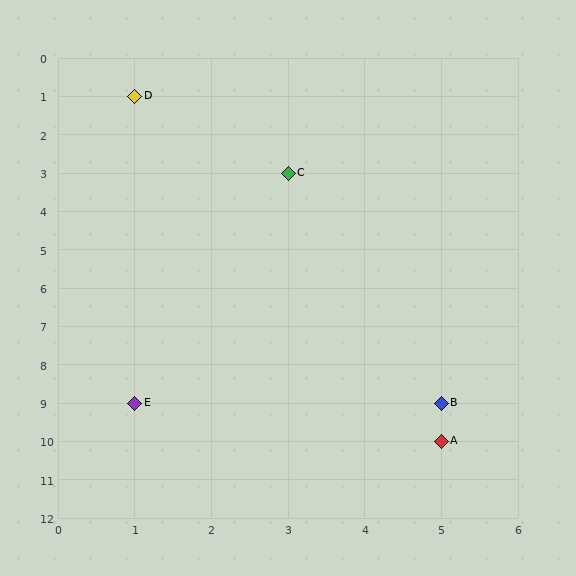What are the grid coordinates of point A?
Point A is at grid coordinates (5, 10).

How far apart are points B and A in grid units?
Points B and A are 1 row apart.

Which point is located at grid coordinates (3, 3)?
Point C is at (3, 3).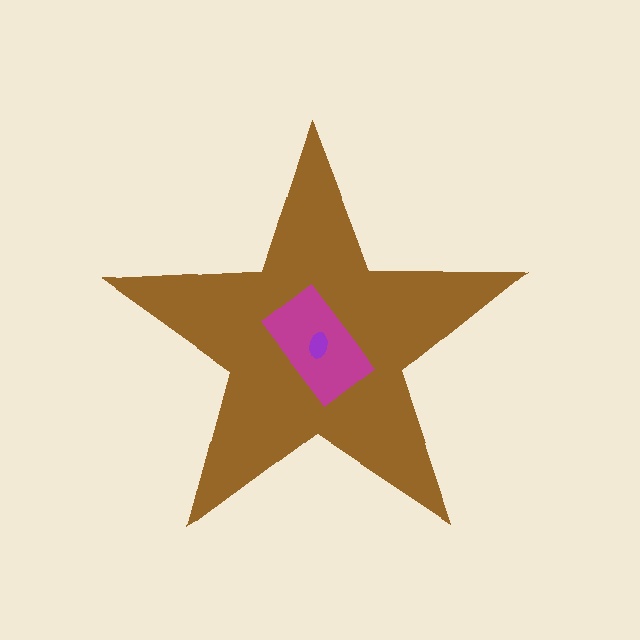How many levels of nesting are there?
3.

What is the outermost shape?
The brown star.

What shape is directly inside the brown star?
The magenta rectangle.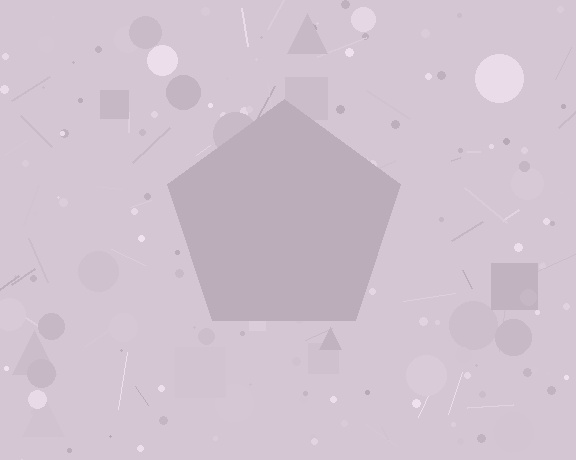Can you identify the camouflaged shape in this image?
The camouflaged shape is a pentagon.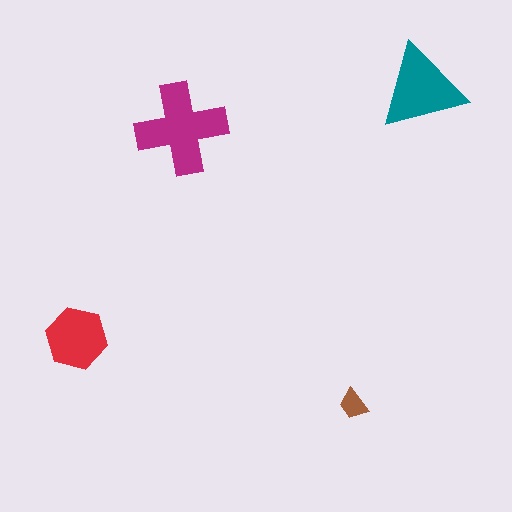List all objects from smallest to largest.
The brown trapezoid, the red hexagon, the teal triangle, the magenta cross.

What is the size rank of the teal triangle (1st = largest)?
2nd.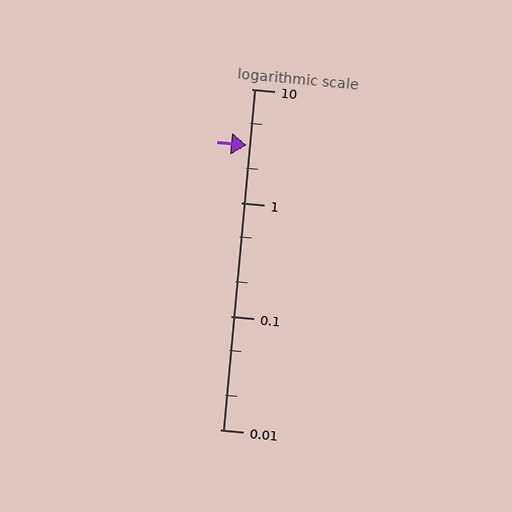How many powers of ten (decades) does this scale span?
The scale spans 3 decades, from 0.01 to 10.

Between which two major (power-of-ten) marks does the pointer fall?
The pointer is between 1 and 10.